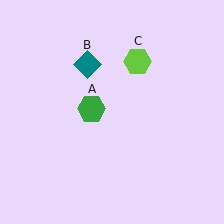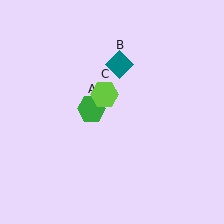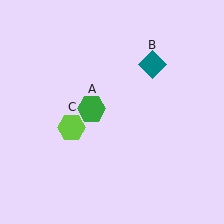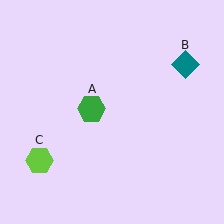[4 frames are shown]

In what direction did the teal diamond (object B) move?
The teal diamond (object B) moved right.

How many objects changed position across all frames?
2 objects changed position: teal diamond (object B), lime hexagon (object C).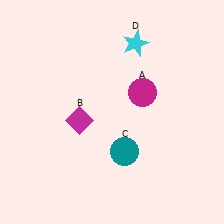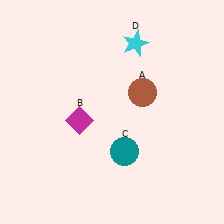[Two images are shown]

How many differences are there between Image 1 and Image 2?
There is 1 difference between the two images.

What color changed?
The circle (A) changed from magenta in Image 1 to brown in Image 2.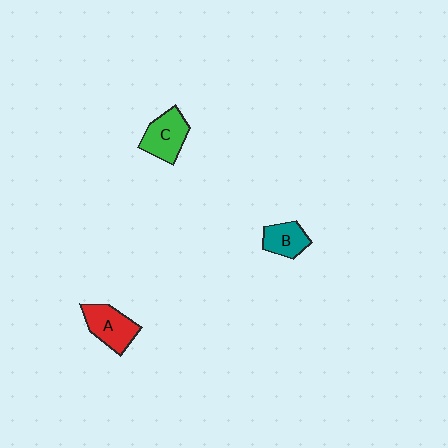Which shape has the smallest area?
Shape B (teal).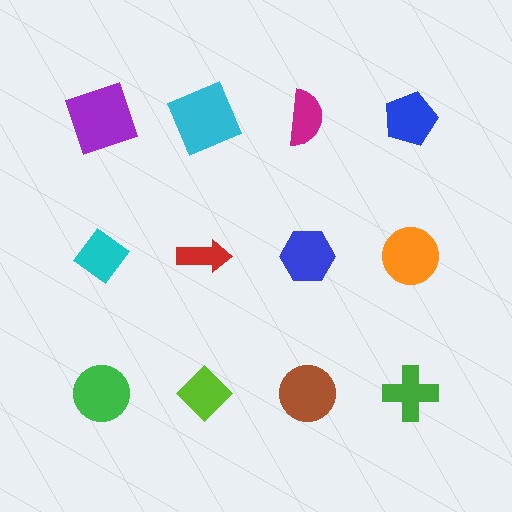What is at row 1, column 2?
A cyan square.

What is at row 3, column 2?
A lime diamond.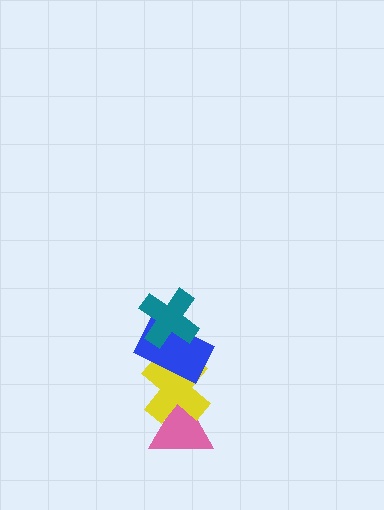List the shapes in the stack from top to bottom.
From top to bottom: the teal cross, the blue rectangle, the yellow cross, the pink triangle.